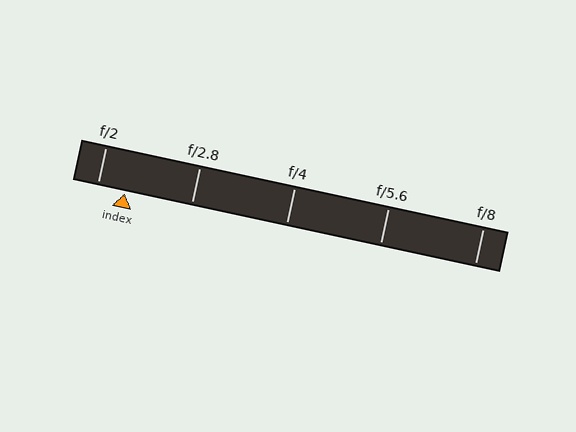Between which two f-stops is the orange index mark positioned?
The index mark is between f/2 and f/2.8.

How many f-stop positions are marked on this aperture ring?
There are 5 f-stop positions marked.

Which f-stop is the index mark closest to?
The index mark is closest to f/2.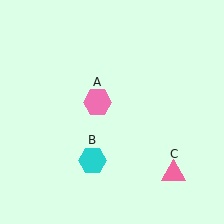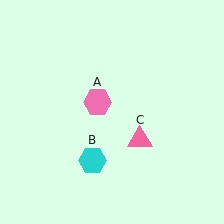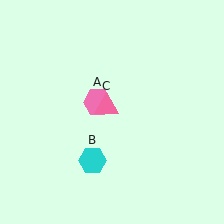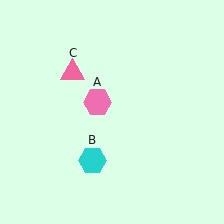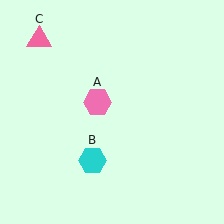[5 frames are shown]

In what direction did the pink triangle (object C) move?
The pink triangle (object C) moved up and to the left.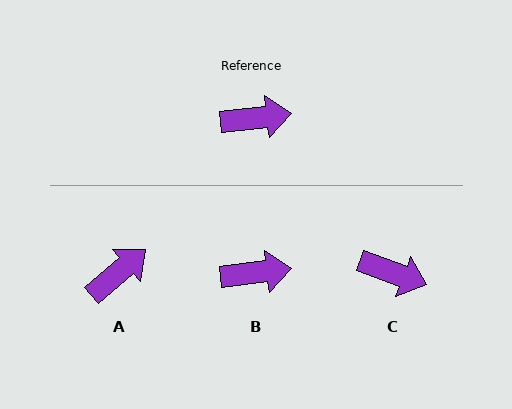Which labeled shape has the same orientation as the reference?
B.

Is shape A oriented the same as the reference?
No, it is off by about 34 degrees.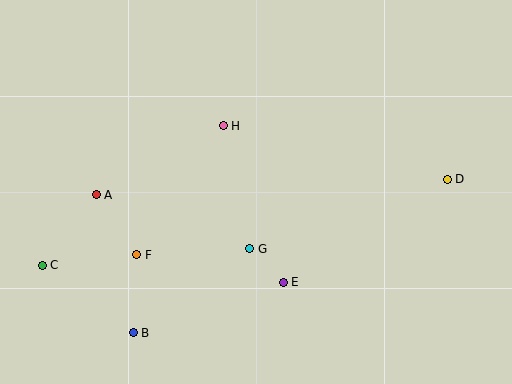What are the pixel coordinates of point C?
Point C is at (42, 265).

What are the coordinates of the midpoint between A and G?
The midpoint between A and G is at (173, 222).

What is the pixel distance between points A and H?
The distance between A and H is 144 pixels.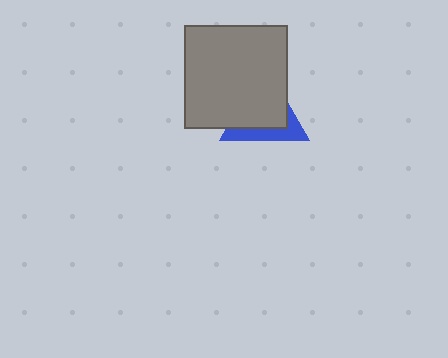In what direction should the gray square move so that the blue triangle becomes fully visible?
The gray square should move toward the upper-left. That is the shortest direction to clear the overlap and leave the blue triangle fully visible.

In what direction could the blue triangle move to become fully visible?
The blue triangle could move toward the lower-right. That would shift it out from behind the gray square entirely.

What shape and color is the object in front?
The object in front is a gray square.